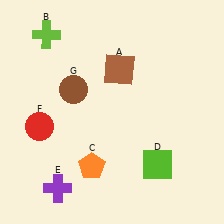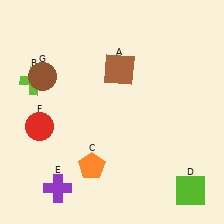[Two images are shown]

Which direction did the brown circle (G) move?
The brown circle (G) moved left.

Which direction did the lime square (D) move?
The lime square (D) moved right.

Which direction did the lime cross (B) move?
The lime cross (B) moved down.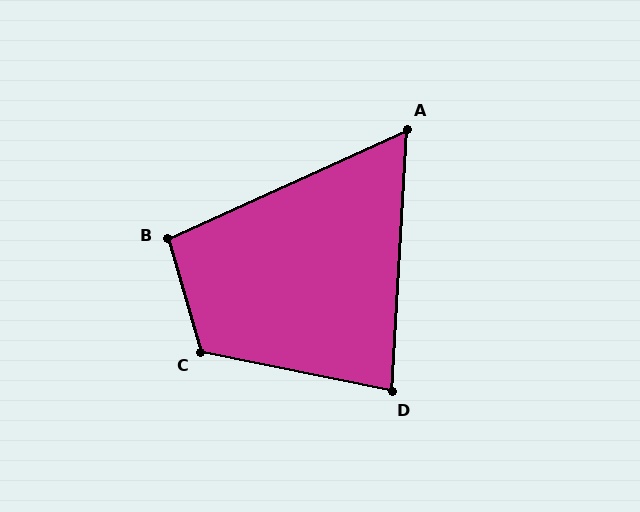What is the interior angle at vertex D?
Approximately 82 degrees (acute).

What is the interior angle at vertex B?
Approximately 98 degrees (obtuse).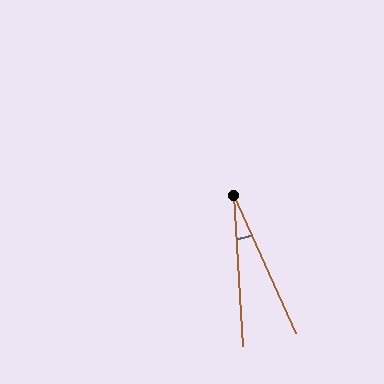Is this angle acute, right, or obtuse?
It is acute.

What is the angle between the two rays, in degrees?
Approximately 21 degrees.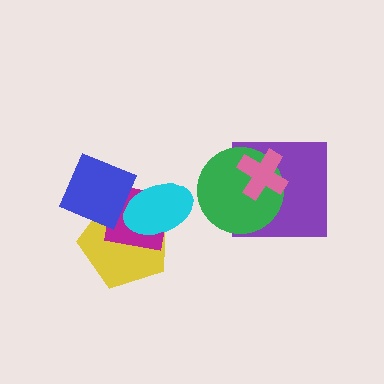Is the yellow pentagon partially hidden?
Yes, it is partially covered by another shape.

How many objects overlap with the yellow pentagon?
3 objects overlap with the yellow pentagon.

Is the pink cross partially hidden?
No, no other shape covers it.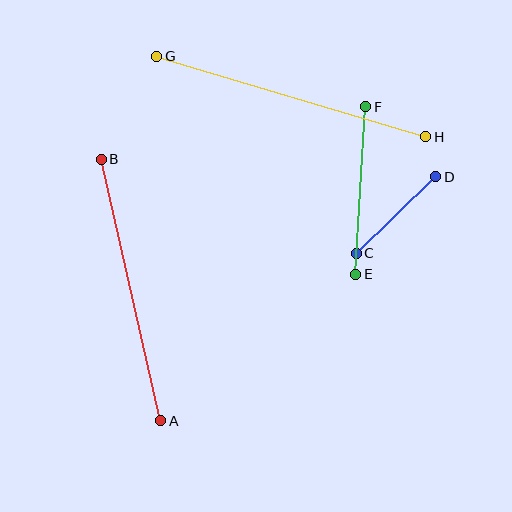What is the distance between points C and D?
The distance is approximately 110 pixels.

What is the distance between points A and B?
The distance is approximately 268 pixels.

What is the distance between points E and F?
The distance is approximately 168 pixels.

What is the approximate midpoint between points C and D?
The midpoint is at approximately (396, 215) pixels.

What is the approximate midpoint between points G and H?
The midpoint is at approximately (291, 97) pixels.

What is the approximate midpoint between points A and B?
The midpoint is at approximately (131, 290) pixels.